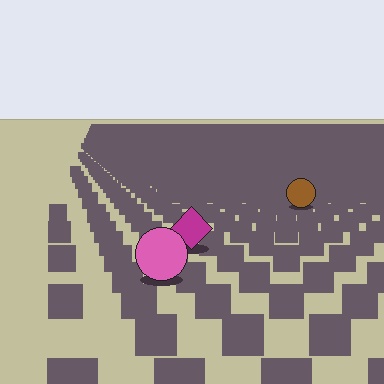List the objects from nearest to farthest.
From nearest to farthest: the pink circle, the magenta diamond, the brown circle.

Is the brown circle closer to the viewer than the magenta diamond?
No. The magenta diamond is closer — you can tell from the texture gradient: the ground texture is coarser near it.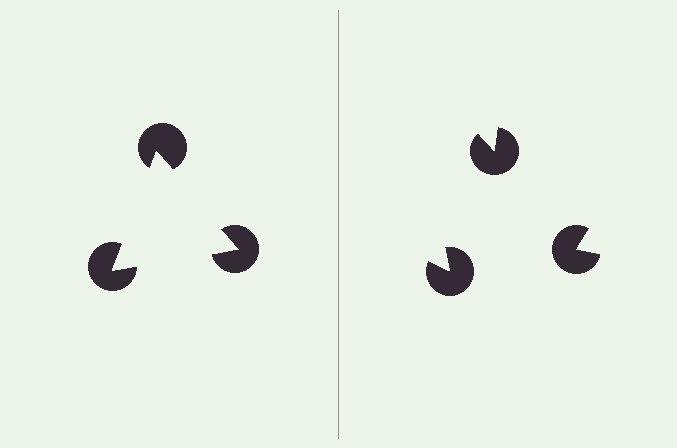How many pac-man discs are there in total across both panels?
6 — 3 on each side.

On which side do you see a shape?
An illusory triangle appears on the left side. On the right side the wedge cuts are rotated, so no coherent shape forms.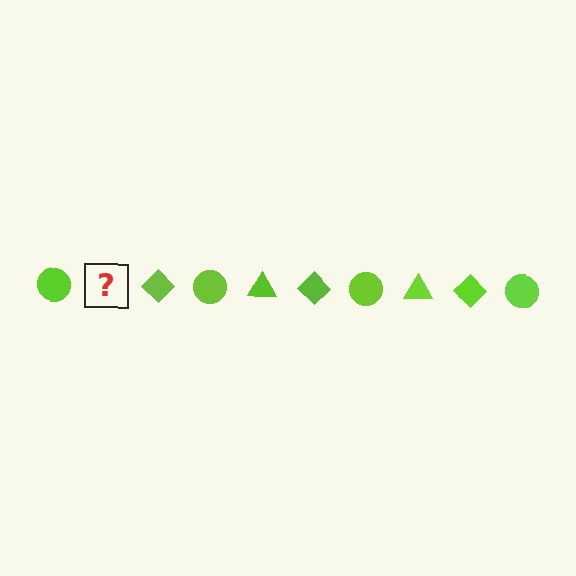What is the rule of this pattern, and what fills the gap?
The rule is that the pattern cycles through circle, triangle, diamond shapes in lime. The gap should be filled with a lime triangle.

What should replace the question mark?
The question mark should be replaced with a lime triangle.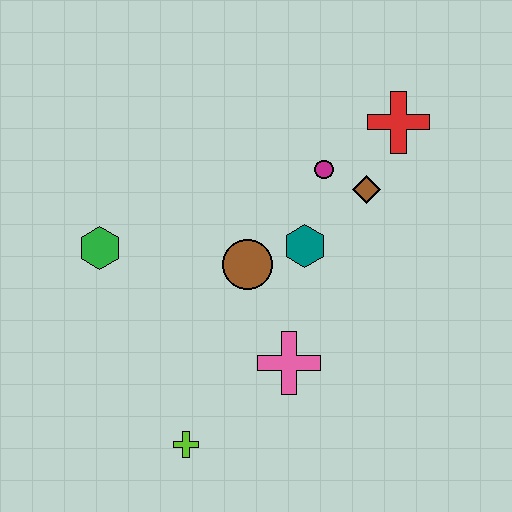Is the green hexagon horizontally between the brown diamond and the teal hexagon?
No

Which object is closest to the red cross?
The brown diamond is closest to the red cross.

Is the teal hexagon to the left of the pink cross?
No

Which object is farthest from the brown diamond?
The lime cross is farthest from the brown diamond.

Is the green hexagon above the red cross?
No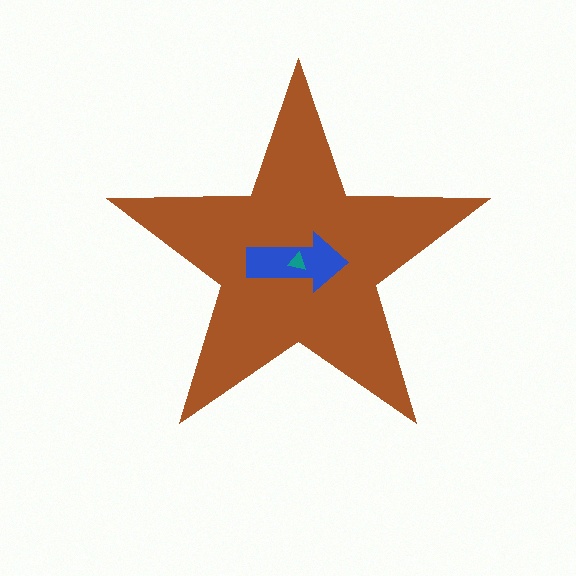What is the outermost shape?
The brown star.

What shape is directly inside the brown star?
The blue arrow.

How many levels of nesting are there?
3.